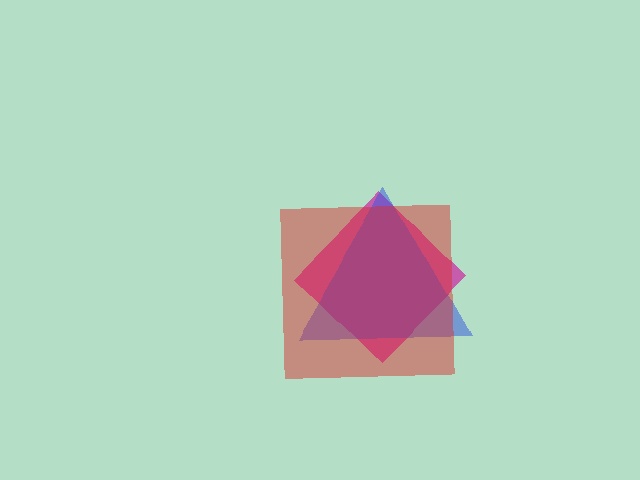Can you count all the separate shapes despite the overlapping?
Yes, there are 3 separate shapes.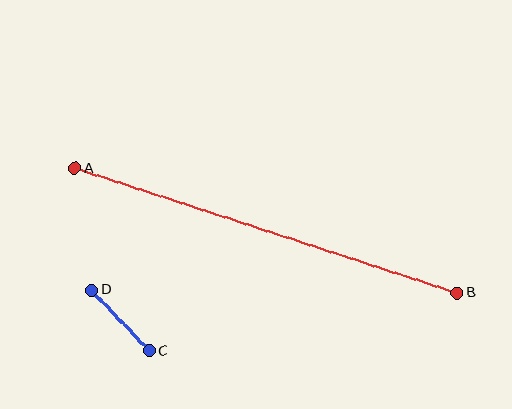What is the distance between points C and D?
The distance is approximately 84 pixels.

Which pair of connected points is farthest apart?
Points A and B are farthest apart.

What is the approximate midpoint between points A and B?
The midpoint is at approximately (266, 231) pixels.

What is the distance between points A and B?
The distance is approximately 403 pixels.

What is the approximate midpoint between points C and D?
The midpoint is at approximately (120, 321) pixels.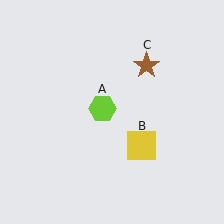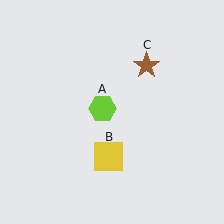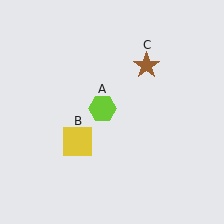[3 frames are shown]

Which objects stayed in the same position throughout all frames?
Lime hexagon (object A) and brown star (object C) remained stationary.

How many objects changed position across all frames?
1 object changed position: yellow square (object B).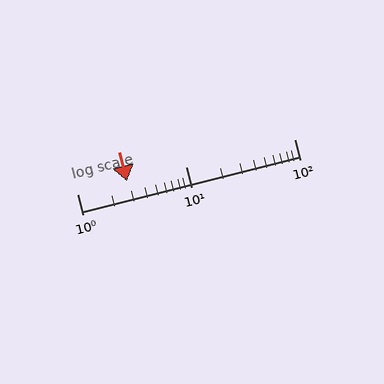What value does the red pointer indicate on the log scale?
The pointer indicates approximately 2.9.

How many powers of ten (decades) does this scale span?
The scale spans 2 decades, from 1 to 100.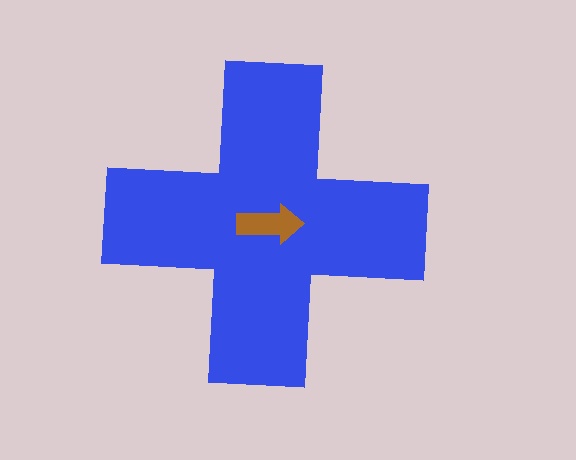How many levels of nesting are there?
2.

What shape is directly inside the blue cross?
The brown arrow.